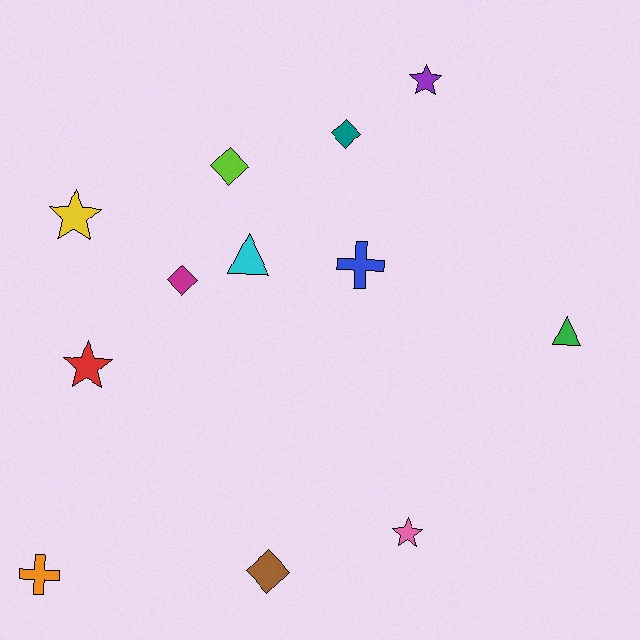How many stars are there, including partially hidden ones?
There are 4 stars.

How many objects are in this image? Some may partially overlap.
There are 12 objects.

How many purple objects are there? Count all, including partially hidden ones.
There is 1 purple object.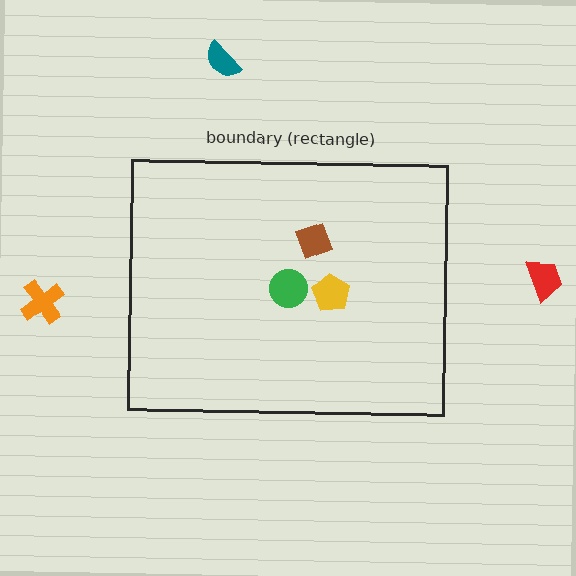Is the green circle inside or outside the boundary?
Inside.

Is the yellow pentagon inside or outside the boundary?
Inside.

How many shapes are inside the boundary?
3 inside, 3 outside.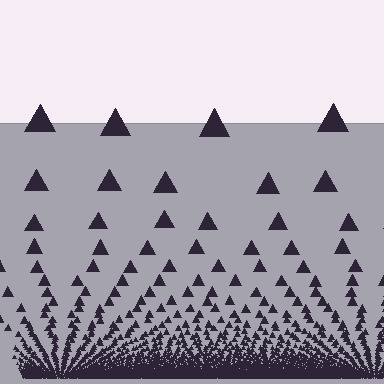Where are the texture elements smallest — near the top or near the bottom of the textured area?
Near the bottom.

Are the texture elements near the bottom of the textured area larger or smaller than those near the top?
Smaller. The gradient is inverted — elements near the bottom are smaller and denser.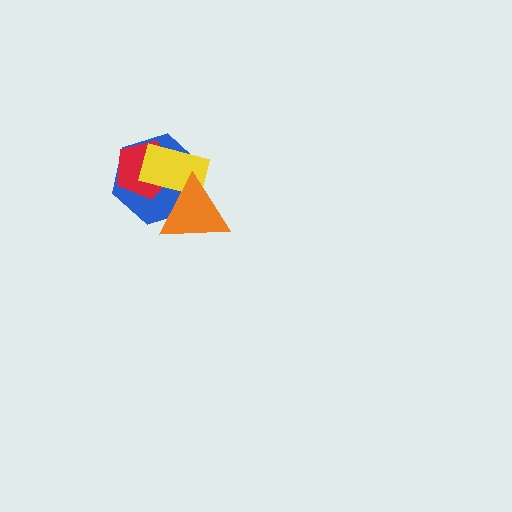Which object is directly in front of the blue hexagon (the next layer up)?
The red pentagon is directly in front of the blue hexagon.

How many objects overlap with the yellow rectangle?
3 objects overlap with the yellow rectangle.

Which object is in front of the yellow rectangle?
The orange triangle is in front of the yellow rectangle.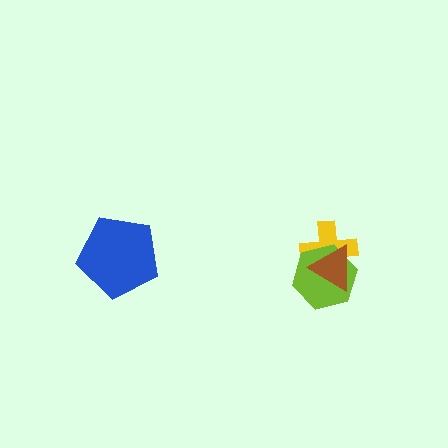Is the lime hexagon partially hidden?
Yes, it is partially covered by another shape.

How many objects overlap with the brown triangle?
2 objects overlap with the brown triangle.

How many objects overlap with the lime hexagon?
2 objects overlap with the lime hexagon.